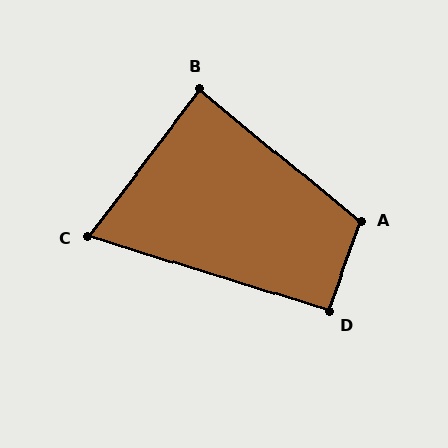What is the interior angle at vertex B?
Approximately 88 degrees (approximately right).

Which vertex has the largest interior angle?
A, at approximately 110 degrees.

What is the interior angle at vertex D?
Approximately 92 degrees (approximately right).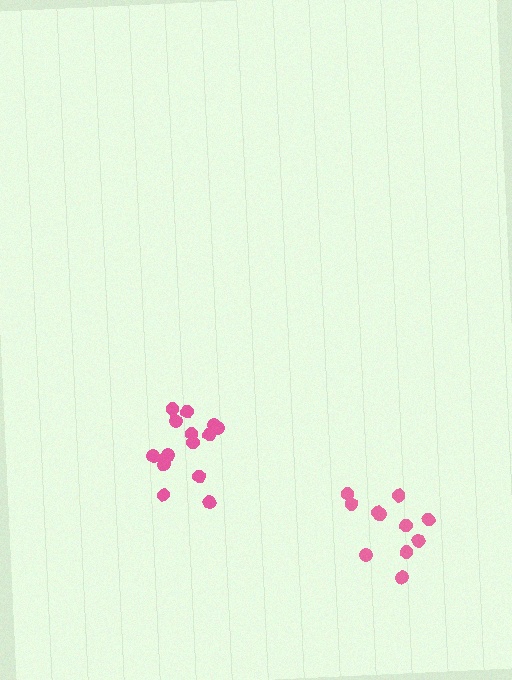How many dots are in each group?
Group 1: 15 dots, Group 2: 11 dots (26 total).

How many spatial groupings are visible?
There are 2 spatial groupings.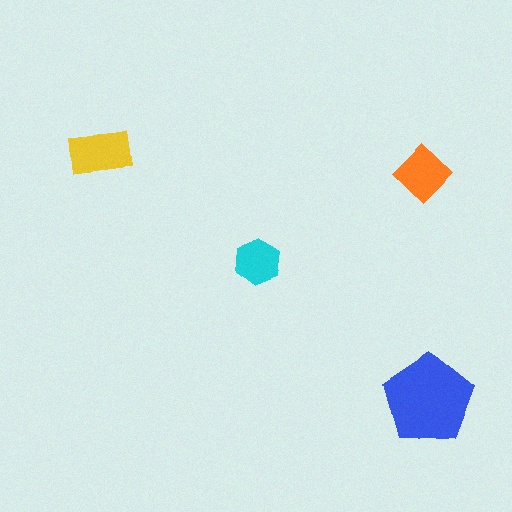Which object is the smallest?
The cyan hexagon.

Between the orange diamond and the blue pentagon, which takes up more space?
The blue pentagon.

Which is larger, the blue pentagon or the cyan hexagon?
The blue pentagon.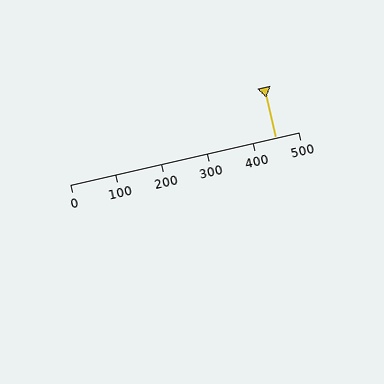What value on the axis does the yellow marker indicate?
The marker indicates approximately 450.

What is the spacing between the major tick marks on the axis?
The major ticks are spaced 100 apart.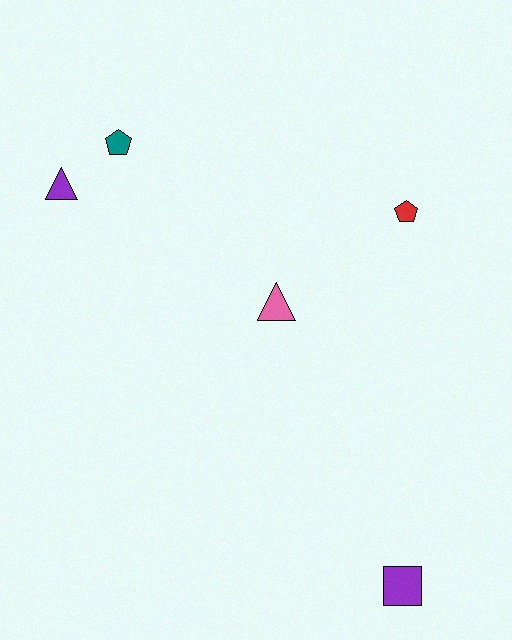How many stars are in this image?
There are no stars.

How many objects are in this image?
There are 5 objects.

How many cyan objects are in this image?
There are no cyan objects.